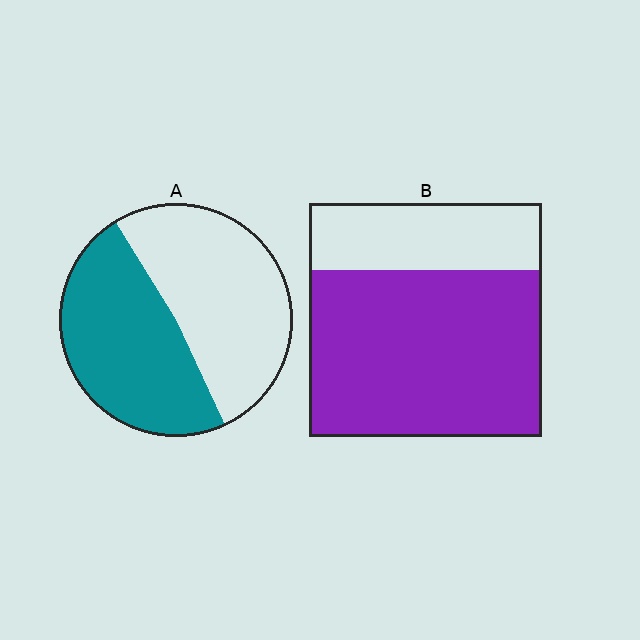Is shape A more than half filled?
Roughly half.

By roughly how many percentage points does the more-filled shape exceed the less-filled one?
By roughly 25 percentage points (B over A).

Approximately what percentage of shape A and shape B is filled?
A is approximately 50% and B is approximately 70%.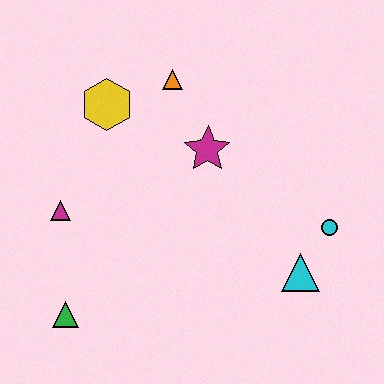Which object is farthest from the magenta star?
The green triangle is farthest from the magenta star.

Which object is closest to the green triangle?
The magenta triangle is closest to the green triangle.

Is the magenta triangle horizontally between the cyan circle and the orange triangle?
No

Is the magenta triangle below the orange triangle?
Yes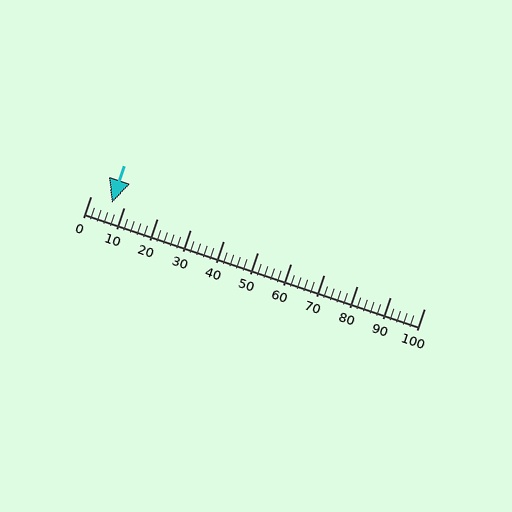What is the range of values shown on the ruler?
The ruler shows values from 0 to 100.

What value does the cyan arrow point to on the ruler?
The cyan arrow points to approximately 6.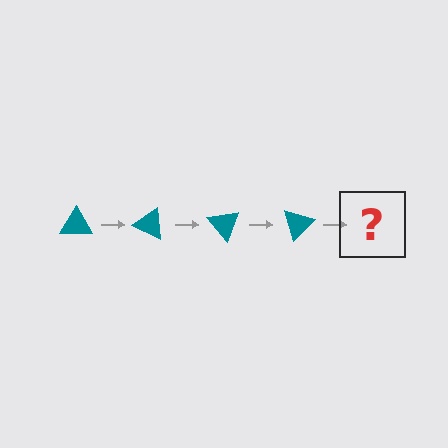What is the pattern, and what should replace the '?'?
The pattern is that the triangle rotates 25 degrees each step. The '?' should be a teal triangle rotated 100 degrees.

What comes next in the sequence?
The next element should be a teal triangle rotated 100 degrees.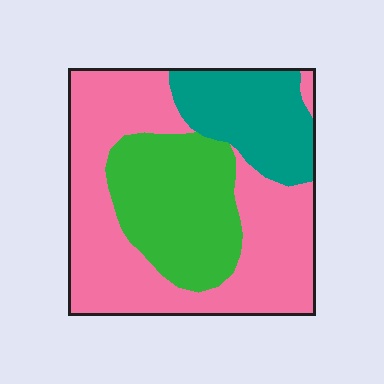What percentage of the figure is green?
Green takes up about one quarter (1/4) of the figure.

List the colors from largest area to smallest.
From largest to smallest: pink, green, teal.